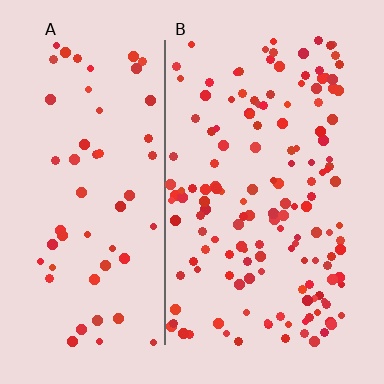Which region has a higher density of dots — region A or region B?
B (the right).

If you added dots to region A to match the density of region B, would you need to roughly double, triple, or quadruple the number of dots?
Approximately triple.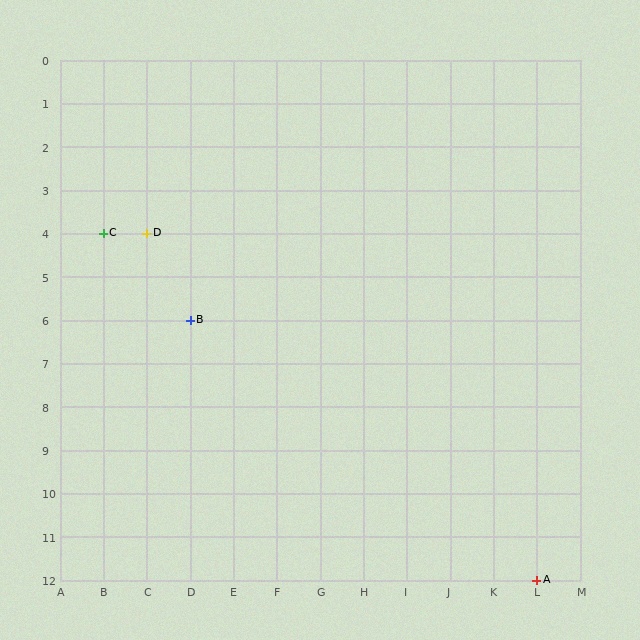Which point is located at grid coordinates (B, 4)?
Point C is at (B, 4).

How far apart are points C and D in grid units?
Points C and D are 1 column apart.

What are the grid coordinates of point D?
Point D is at grid coordinates (C, 4).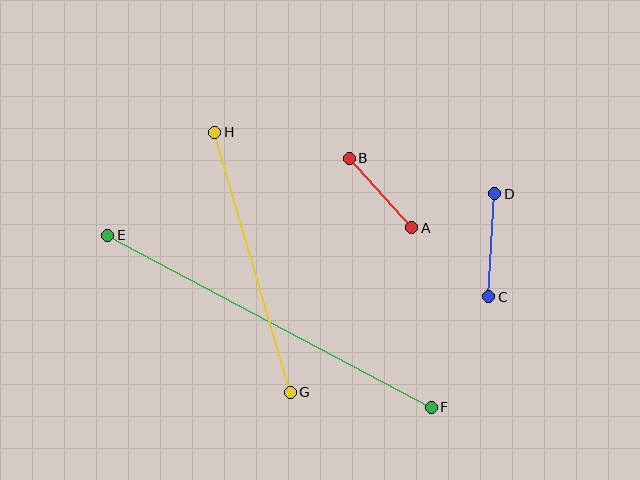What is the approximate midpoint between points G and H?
The midpoint is at approximately (253, 262) pixels.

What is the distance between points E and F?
The distance is approximately 366 pixels.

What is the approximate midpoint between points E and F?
The midpoint is at approximately (270, 321) pixels.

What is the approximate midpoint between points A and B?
The midpoint is at approximately (381, 193) pixels.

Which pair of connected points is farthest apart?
Points E and F are farthest apart.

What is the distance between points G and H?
The distance is approximately 270 pixels.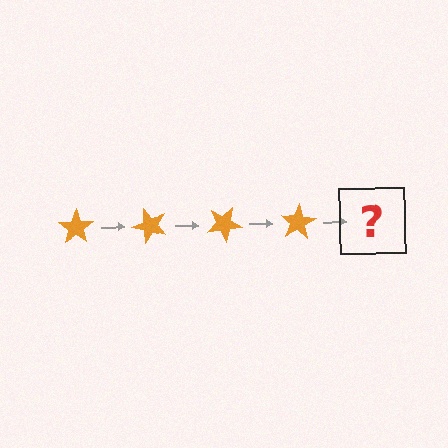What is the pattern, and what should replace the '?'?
The pattern is that the star rotates 50 degrees each step. The '?' should be an orange star rotated 200 degrees.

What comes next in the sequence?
The next element should be an orange star rotated 200 degrees.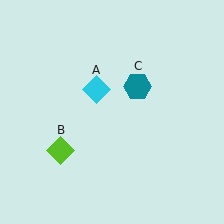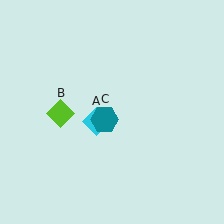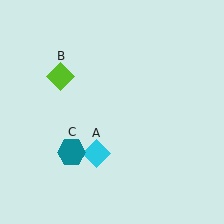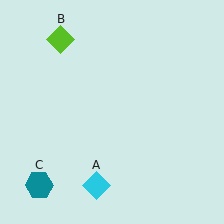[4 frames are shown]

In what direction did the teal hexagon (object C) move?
The teal hexagon (object C) moved down and to the left.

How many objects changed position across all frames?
3 objects changed position: cyan diamond (object A), lime diamond (object B), teal hexagon (object C).